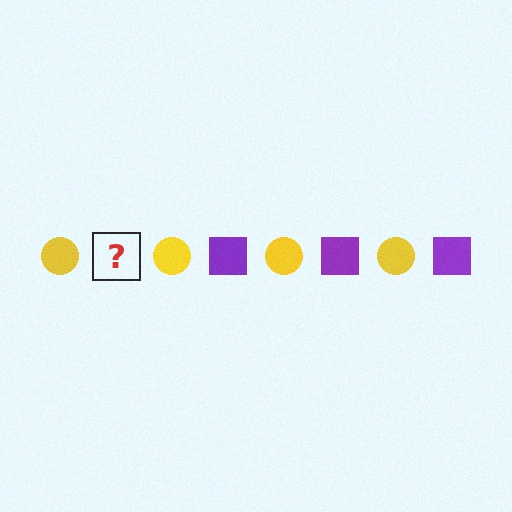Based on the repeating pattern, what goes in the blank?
The blank should be a purple square.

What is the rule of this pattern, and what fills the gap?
The rule is that the pattern alternates between yellow circle and purple square. The gap should be filled with a purple square.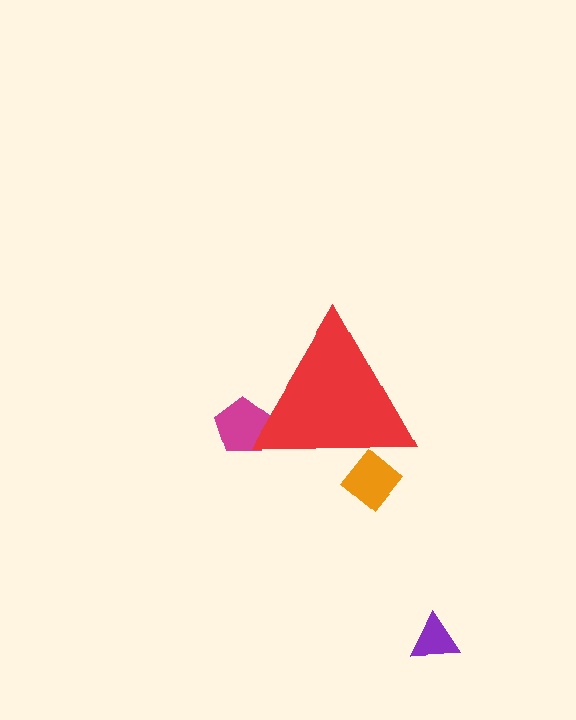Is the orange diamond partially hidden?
Yes, the orange diamond is partially hidden behind the red triangle.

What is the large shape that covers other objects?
A red triangle.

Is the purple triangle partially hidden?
No, the purple triangle is fully visible.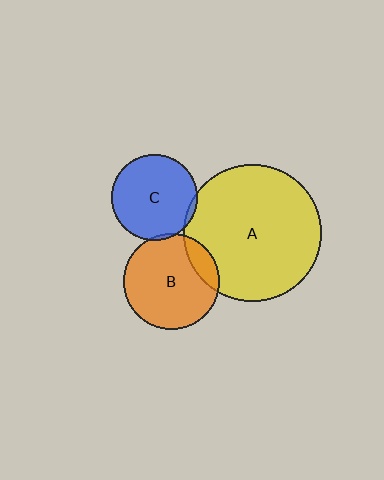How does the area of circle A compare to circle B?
Approximately 2.0 times.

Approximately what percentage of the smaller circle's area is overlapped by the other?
Approximately 15%.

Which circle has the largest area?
Circle A (yellow).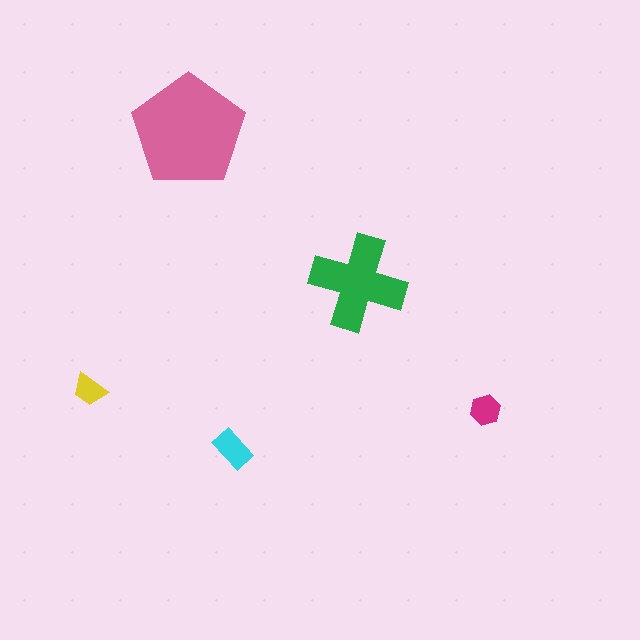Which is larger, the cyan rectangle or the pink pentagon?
The pink pentagon.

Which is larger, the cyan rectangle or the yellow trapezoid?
The cyan rectangle.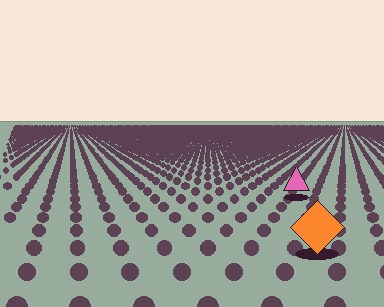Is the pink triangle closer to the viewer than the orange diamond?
No. The orange diamond is closer — you can tell from the texture gradient: the ground texture is coarser near it.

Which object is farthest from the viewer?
The pink triangle is farthest from the viewer. It appears smaller and the ground texture around it is denser.